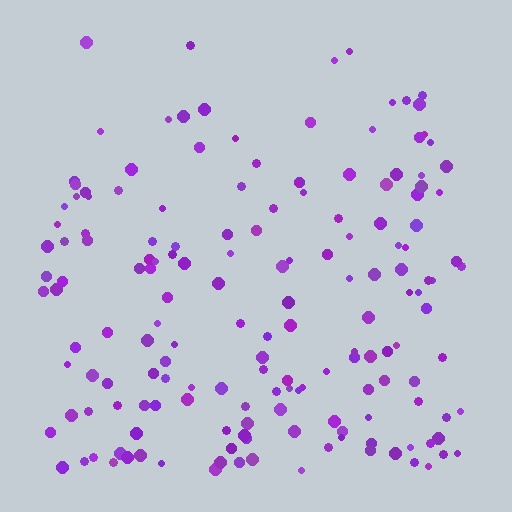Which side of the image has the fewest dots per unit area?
The top.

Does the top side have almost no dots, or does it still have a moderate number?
Still a moderate number, just noticeably fewer than the bottom.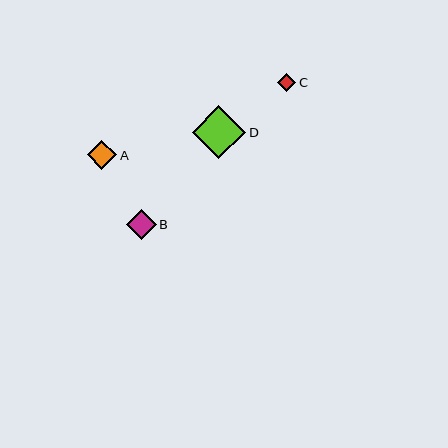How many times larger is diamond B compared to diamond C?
Diamond B is approximately 1.6 times the size of diamond C.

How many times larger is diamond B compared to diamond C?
Diamond B is approximately 1.6 times the size of diamond C.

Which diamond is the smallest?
Diamond C is the smallest with a size of approximately 18 pixels.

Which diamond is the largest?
Diamond D is the largest with a size of approximately 53 pixels.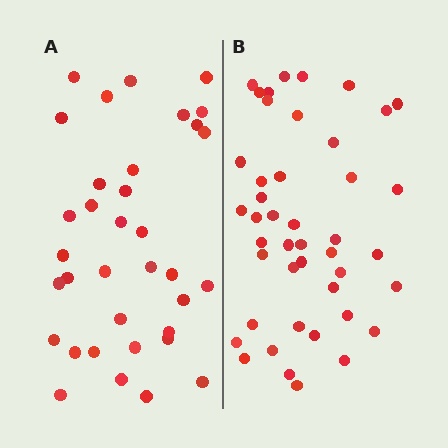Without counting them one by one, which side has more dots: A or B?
Region B (the right region) has more dots.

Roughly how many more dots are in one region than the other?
Region B has roughly 8 or so more dots than region A.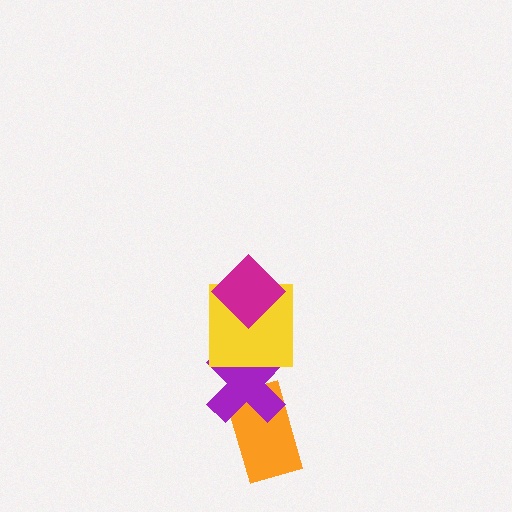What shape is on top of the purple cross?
The yellow square is on top of the purple cross.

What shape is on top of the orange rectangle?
The purple cross is on top of the orange rectangle.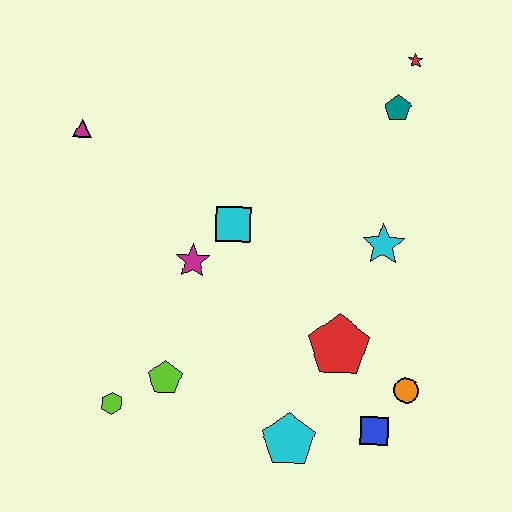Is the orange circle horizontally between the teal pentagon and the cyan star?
No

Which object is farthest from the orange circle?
The magenta triangle is farthest from the orange circle.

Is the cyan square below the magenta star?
No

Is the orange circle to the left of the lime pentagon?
No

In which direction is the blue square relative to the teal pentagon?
The blue square is below the teal pentagon.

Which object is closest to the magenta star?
The cyan square is closest to the magenta star.